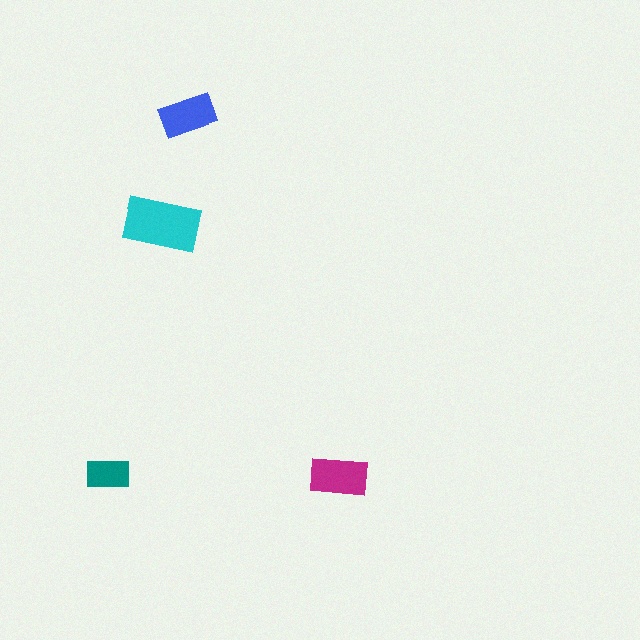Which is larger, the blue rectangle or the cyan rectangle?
The cyan one.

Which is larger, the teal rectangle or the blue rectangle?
The blue one.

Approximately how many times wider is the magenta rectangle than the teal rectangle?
About 1.5 times wider.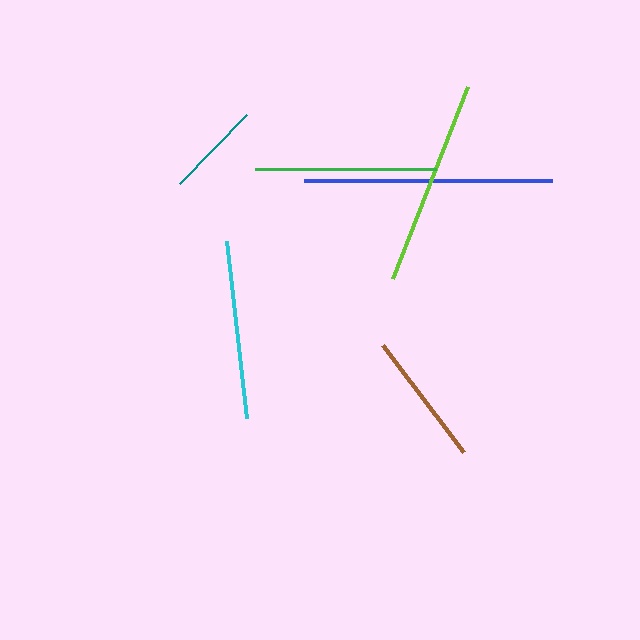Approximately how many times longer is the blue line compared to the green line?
The blue line is approximately 1.4 times the length of the green line.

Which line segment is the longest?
The blue line is the longest at approximately 248 pixels.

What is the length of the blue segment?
The blue segment is approximately 248 pixels long.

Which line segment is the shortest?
The teal line is the shortest at approximately 96 pixels.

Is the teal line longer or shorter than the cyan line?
The cyan line is longer than the teal line.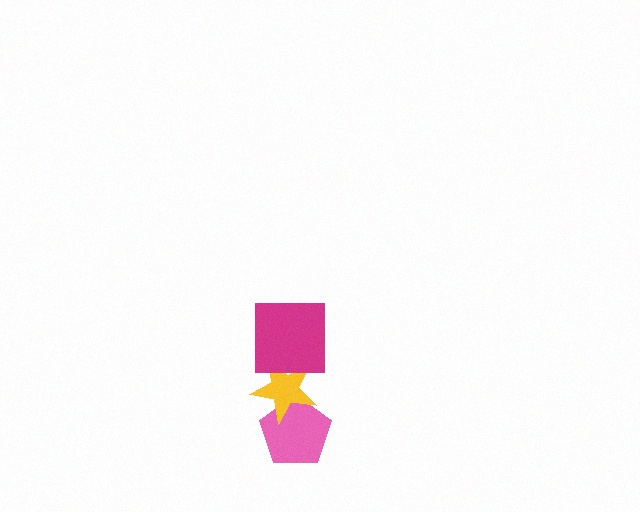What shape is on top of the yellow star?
The magenta square is on top of the yellow star.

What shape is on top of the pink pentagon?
The yellow star is on top of the pink pentagon.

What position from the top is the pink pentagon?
The pink pentagon is 3rd from the top.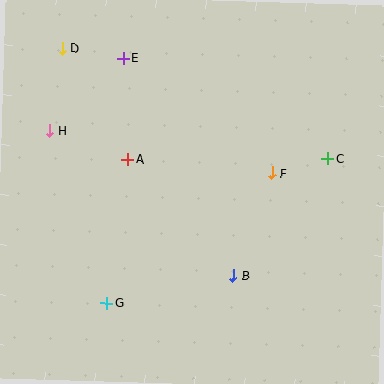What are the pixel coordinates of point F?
Point F is at (272, 173).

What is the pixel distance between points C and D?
The distance between C and D is 287 pixels.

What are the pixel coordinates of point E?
Point E is at (123, 58).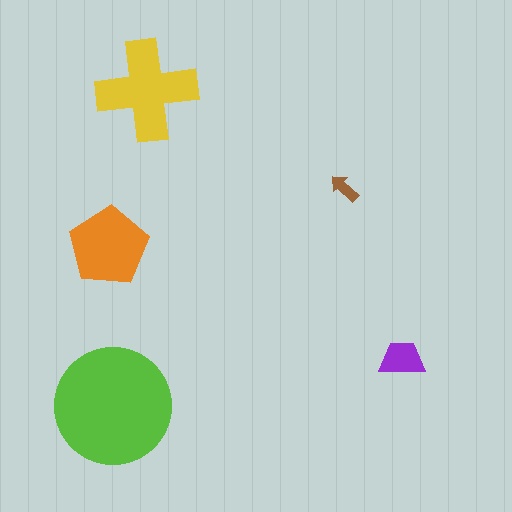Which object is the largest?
The lime circle.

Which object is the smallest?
The brown arrow.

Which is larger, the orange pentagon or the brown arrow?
The orange pentagon.